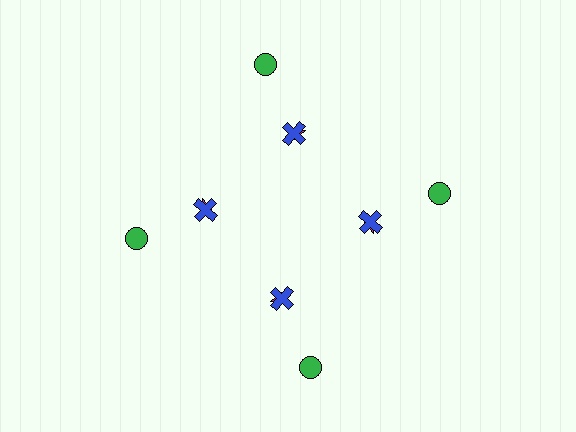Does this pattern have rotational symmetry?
Yes, this pattern has 4-fold rotational symmetry. It looks the same after rotating 90 degrees around the center.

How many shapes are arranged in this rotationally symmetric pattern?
There are 12 shapes, arranged in 4 groups of 3.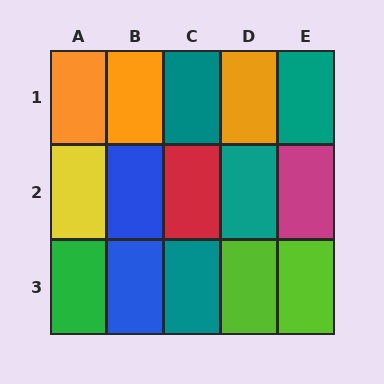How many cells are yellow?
1 cell is yellow.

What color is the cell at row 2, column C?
Red.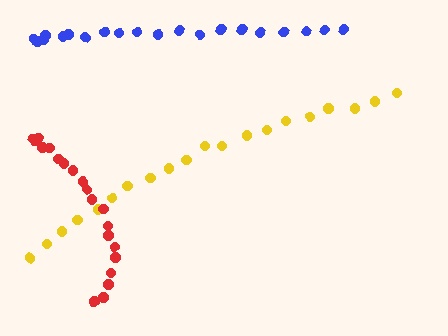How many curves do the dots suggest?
There are 3 distinct paths.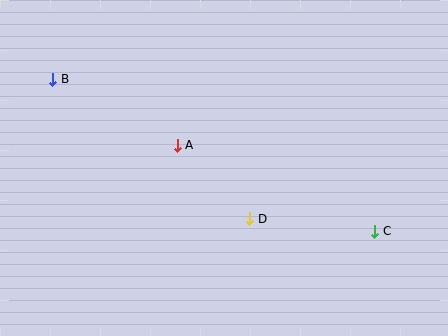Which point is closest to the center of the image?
Point A at (177, 145) is closest to the center.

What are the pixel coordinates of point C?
Point C is at (375, 231).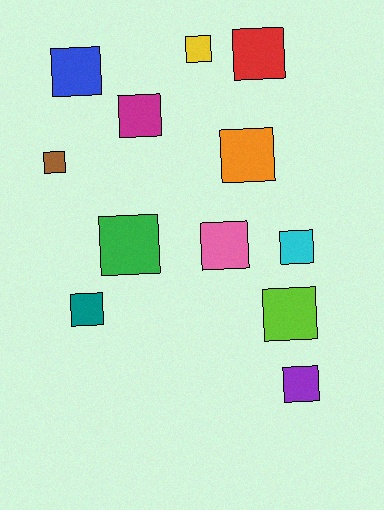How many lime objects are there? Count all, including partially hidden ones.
There is 1 lime object.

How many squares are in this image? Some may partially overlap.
There are 12 squares.